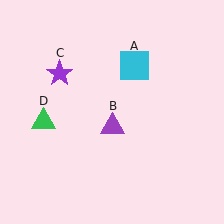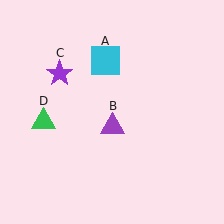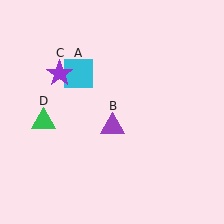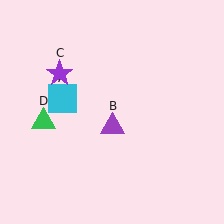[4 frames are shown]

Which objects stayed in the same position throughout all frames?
Purple triangle (object B) and purple star (object C) and green triangle (object D) remained stationary.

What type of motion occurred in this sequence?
The cyan square (object A) rotated counterclockwise around the center of the scene.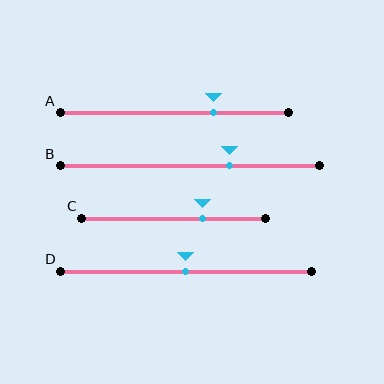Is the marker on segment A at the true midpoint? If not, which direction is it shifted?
No, the marker on segment A is shifted to the right by about 17% of the segment length.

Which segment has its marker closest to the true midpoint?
Segment D has its marker closest to the true midpoint.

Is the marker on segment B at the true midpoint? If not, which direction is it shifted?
No, the marker on segment B is shifted to the right by about 15% of the segment length.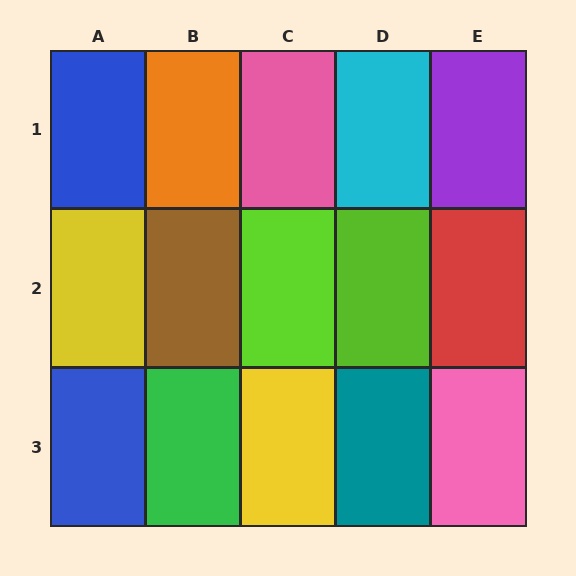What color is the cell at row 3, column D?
Teal.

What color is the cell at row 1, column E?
Purple.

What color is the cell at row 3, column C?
Yellow.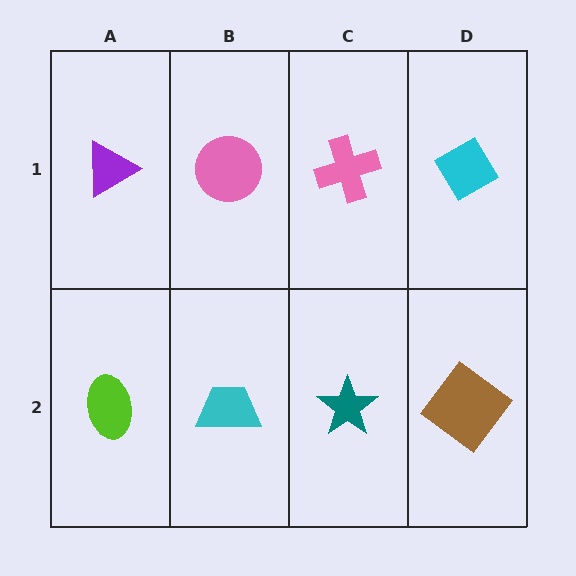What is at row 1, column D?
A cyan diamond.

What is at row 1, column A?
A purple triangle.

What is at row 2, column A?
A lime ellipse.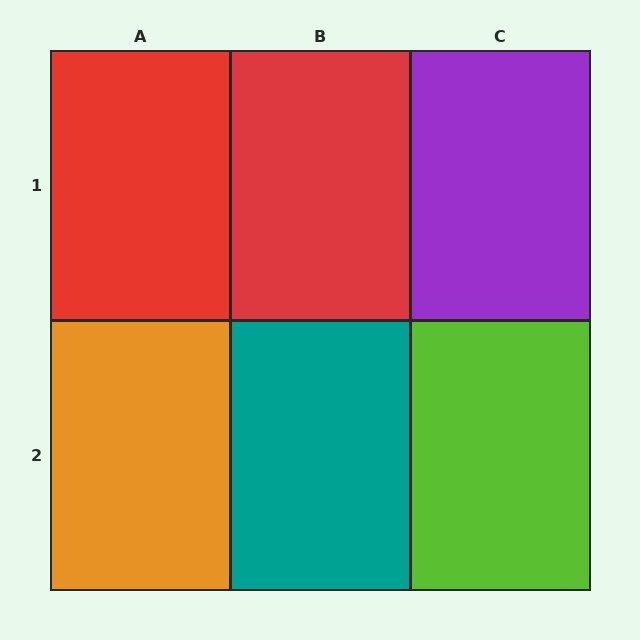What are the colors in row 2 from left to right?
Orange, teal, lime.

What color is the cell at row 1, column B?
Red.